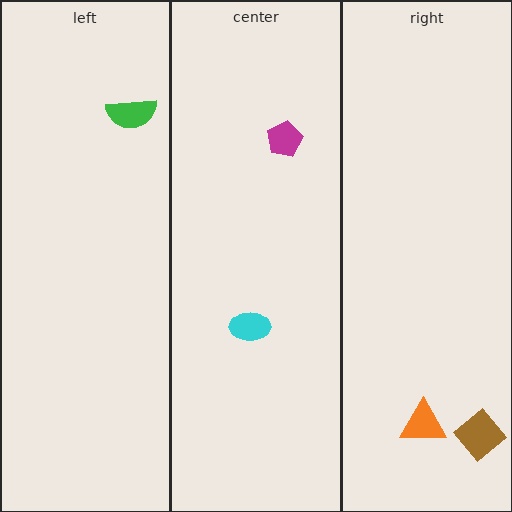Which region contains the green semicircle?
The left region.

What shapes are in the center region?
The cyan ellipse, the magenta pentagon.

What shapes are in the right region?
The orange triangle, the brown diamond.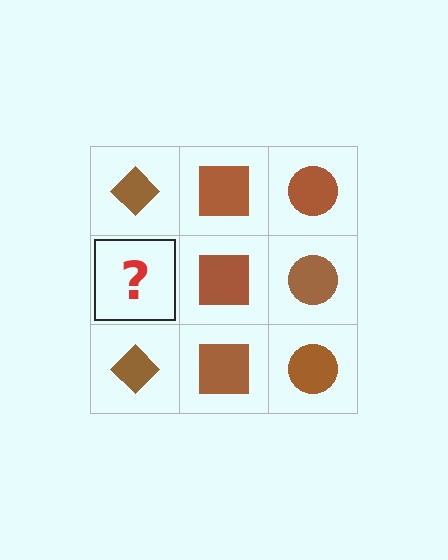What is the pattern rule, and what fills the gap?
The rule is that each column has a consistent shape. The gap should be filled with a brown diamond.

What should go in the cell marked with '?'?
The missing cell should contain a brown diamond.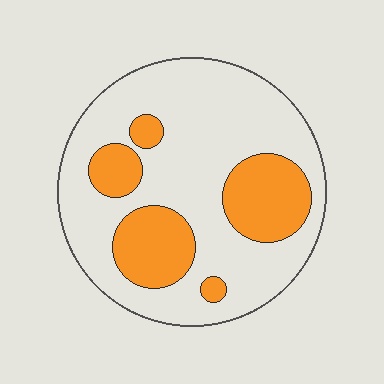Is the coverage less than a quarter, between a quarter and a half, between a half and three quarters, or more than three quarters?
Between a quarter and a half.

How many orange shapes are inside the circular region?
5.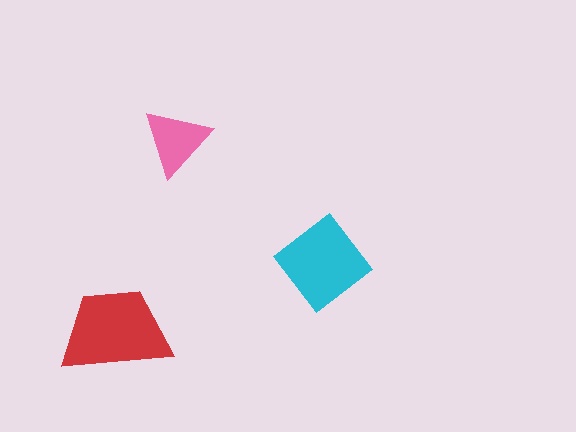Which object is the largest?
The red trapezoid.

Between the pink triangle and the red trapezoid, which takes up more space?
The red trapezoid.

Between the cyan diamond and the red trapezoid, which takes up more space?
The red trapezoid.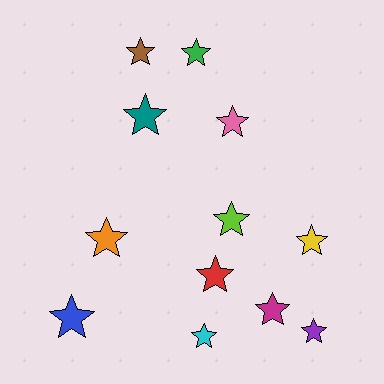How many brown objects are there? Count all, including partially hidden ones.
There is 1 brown object.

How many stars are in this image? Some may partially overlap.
There are 12 stars.